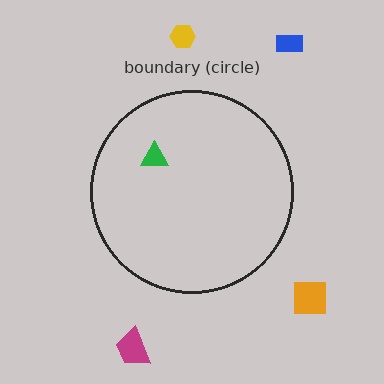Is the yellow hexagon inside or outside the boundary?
Outside.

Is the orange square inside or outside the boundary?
Outside.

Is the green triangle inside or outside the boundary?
Inside.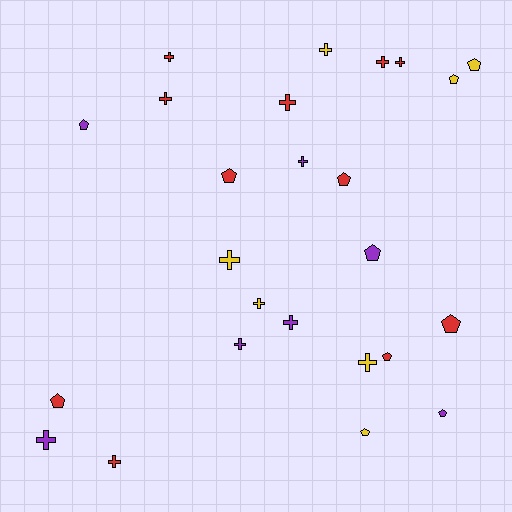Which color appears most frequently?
Red, with 11 objects.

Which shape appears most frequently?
Cross, with 14 objects.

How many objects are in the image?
There are 25 objects.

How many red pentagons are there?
There are 5 red pentagons.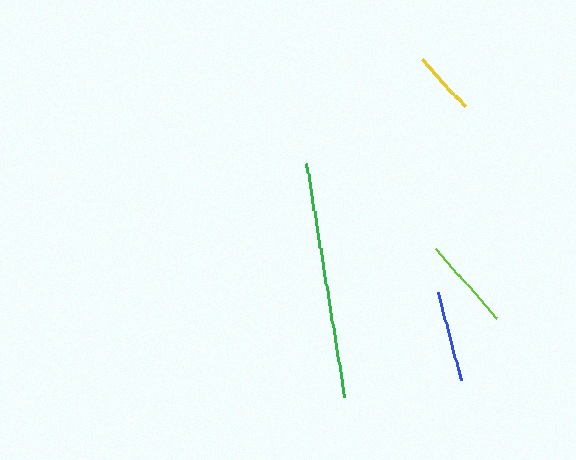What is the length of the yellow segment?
The yellow segment is approximately 64 pixels long.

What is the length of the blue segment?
The blue segment is approximately 91 pixels long.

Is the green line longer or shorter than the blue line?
The green line is longer than the blue line.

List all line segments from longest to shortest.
From longest to shortest: green, lime, blue, yellow.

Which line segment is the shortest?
The yellow line is the shortest at approximately 64 pixels.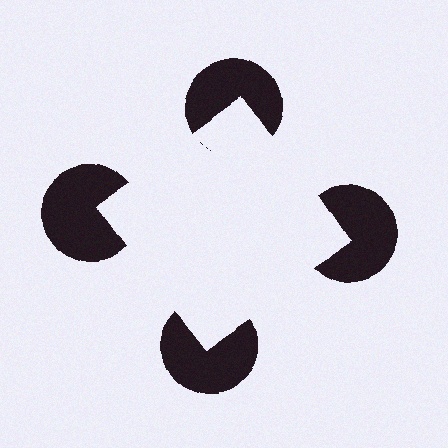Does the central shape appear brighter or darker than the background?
It typically appears slightly brighter than the background, even though no actual brightness change is drawn.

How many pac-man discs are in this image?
There are 4 — one at each vertex of the illusory square.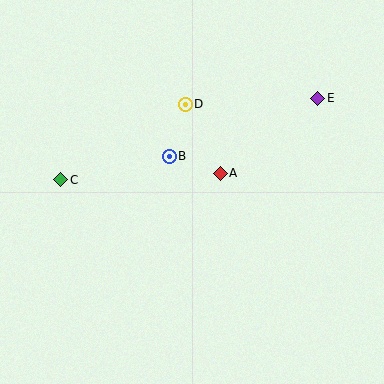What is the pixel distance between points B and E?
The distance between B and E is 159 pixels.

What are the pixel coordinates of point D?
Point D is at (185, 104).